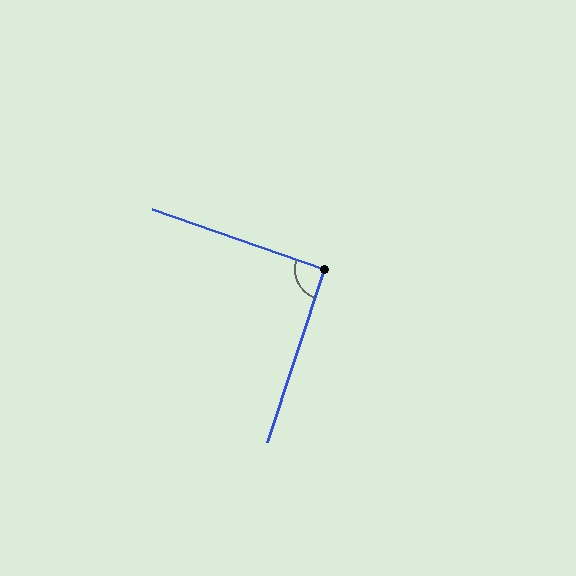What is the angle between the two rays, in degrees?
Approximately 91 degrees.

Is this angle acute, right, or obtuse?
It is approximately a right angle.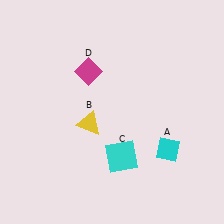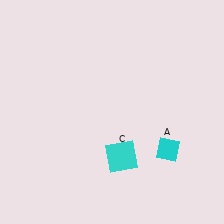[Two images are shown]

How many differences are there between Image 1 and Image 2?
There are 2 differences between the two images.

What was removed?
The yellow triangle (B), the magenta diamond (D) were removed in Image 2.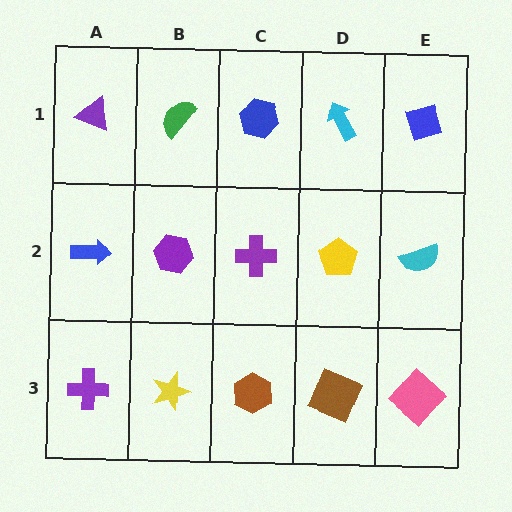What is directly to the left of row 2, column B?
A blue arrow.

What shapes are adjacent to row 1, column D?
A yellow pentagon (row 2, column D), a blue hexagon (row 1, column C), a blue diamond (row 1, column E).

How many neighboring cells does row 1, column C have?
3.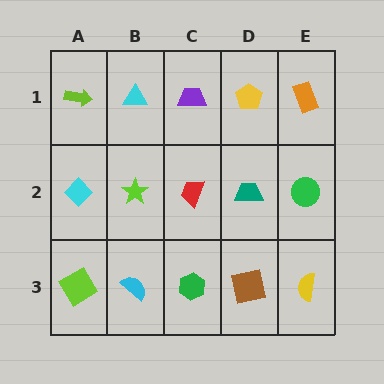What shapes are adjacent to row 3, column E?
A green circle (row 2, column E), a brown square (row 3, column D).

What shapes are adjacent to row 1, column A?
A cyan diamond (row 2, column A), a cyan triangle (row 1, column B).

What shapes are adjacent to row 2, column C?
A purple trapezoid (row 1, column C), a green hexagon (row 3, column C), a lime star (row 2, column B), a teal trapezoid (row 2, column D).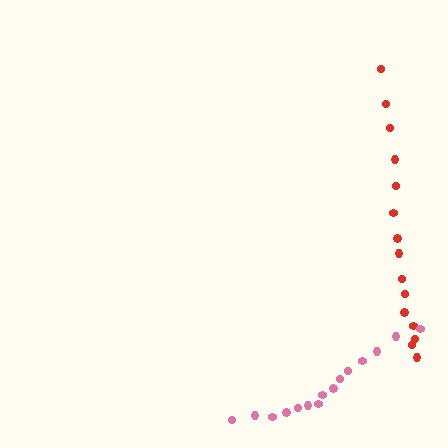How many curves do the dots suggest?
There are 2 distinct paths.